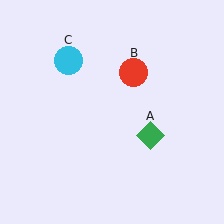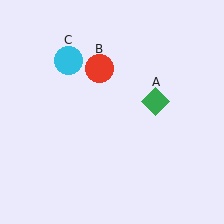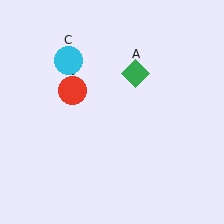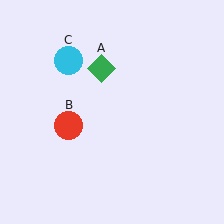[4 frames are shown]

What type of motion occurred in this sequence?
The green diamond (object A), red circle (object B) rotated counterclockwise around the center of the scene.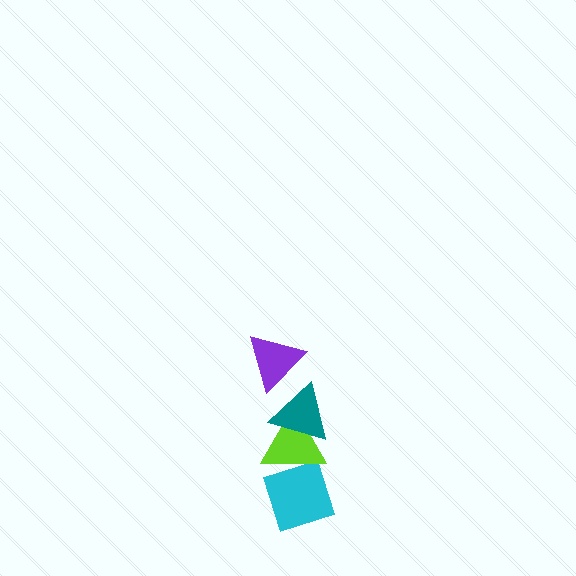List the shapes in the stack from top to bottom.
From top to bottom: the purple triangle, the teal triangle, the lime triangle, the cyan diamond.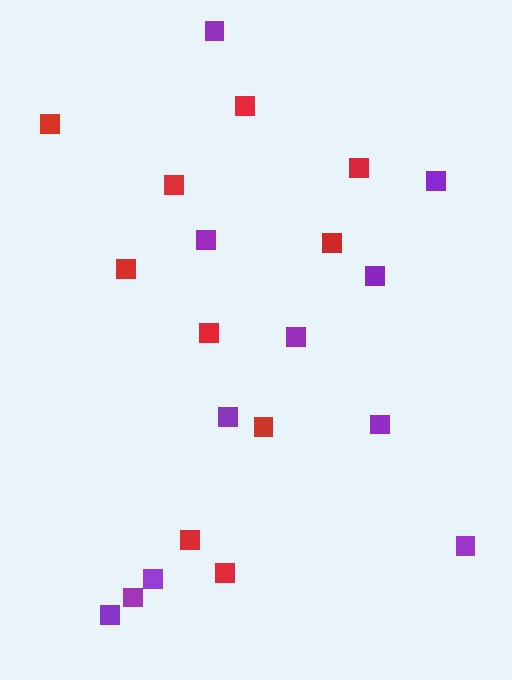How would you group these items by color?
There are 2 groups: one group of red squares (10) and one group of purple squares (11).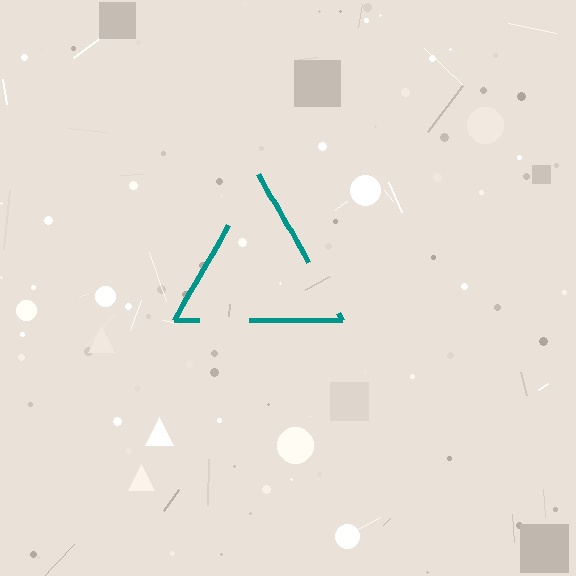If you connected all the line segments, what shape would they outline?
They would outline a triangle.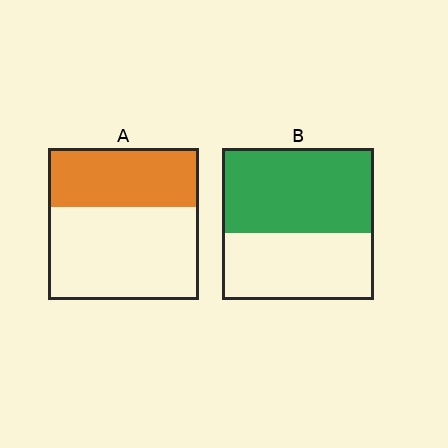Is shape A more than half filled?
No.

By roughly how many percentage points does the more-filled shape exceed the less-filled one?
By roughly 15 percentage points (B over A).